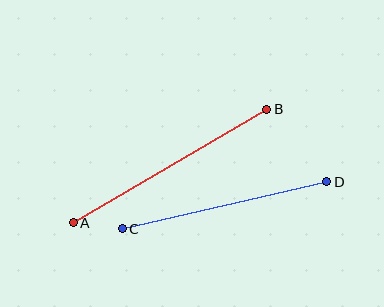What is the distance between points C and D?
The distance is approximately 210 pixels.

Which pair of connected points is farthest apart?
Points A and B are farthest apart.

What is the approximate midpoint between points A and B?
The midpoint is at approximately (170, 166) pixels.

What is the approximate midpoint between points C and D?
The midpoint is at approximately (224, 205) pixels.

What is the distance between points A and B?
The distance is approximately 224 pixels.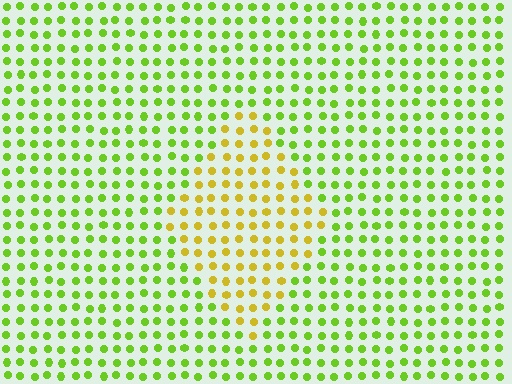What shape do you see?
I see a diamond.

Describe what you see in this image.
The image is filled with small lime elements in a uniform arrangement. A diamond-shaped region is visible where the elements are tinted to a slightly different hue, forming a subtle color boundary.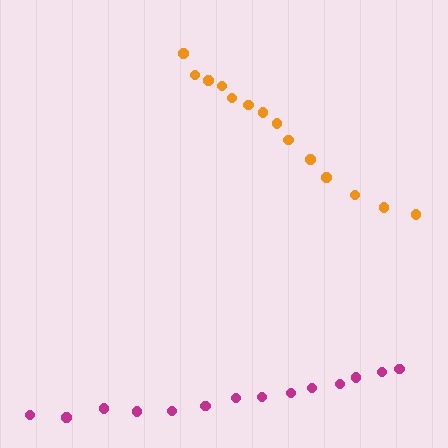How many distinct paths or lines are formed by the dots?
There are 2 distinct paths.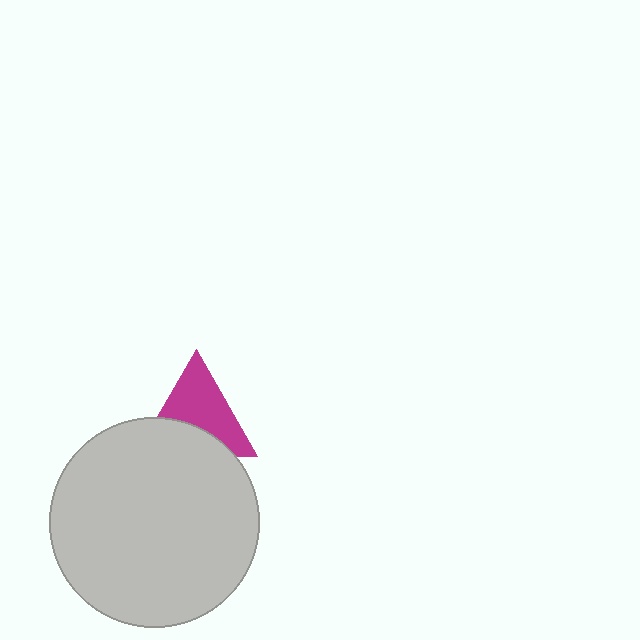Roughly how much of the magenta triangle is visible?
About half of it is visible (roughly 60%).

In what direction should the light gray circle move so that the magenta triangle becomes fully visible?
The light gray circle should move down. That is the shortest direction to clear the overlap and leave the magenta triangle fully visible.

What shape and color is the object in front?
The object in front is a light gray circle.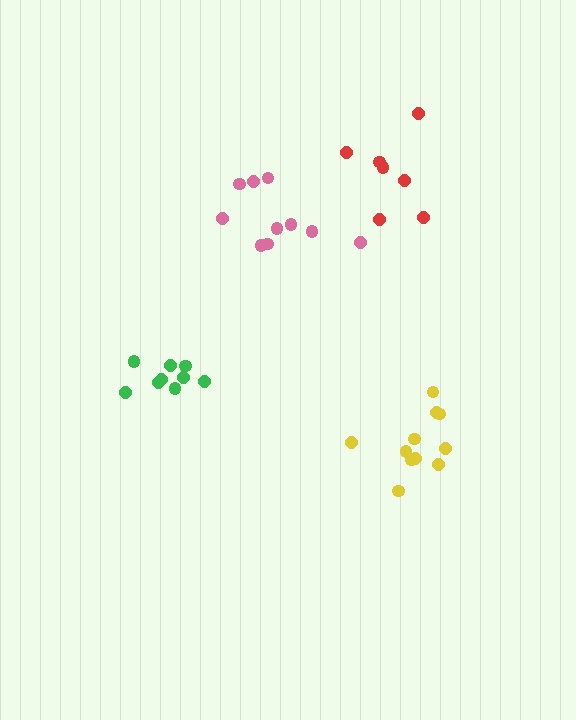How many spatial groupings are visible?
There are 4 spatial groupings.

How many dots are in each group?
Group 1: 9 dots, Group 2: 7 dots, Group 3: 10 dots, Group 4: 11 dots (37 total).